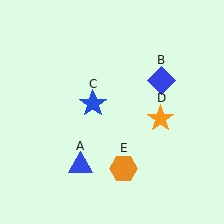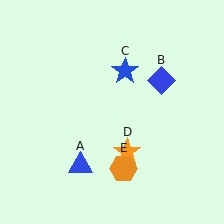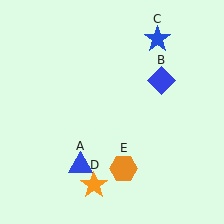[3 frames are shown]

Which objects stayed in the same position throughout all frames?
Blue triangle (object A) and blue diamond (object B) and orange hexagon (object E) remained stationary.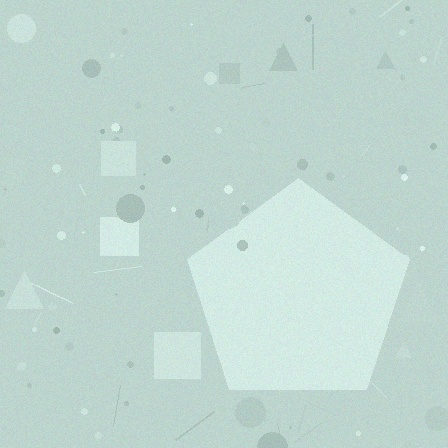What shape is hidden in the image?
A pentagon is hidden in the image.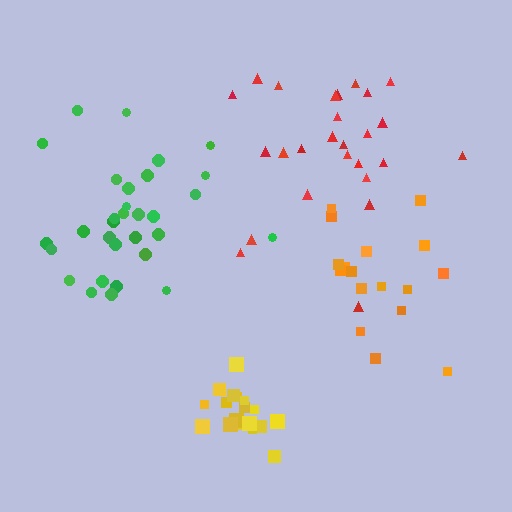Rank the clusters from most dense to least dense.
yellow, green, orange, red.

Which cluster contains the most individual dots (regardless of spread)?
Green (31).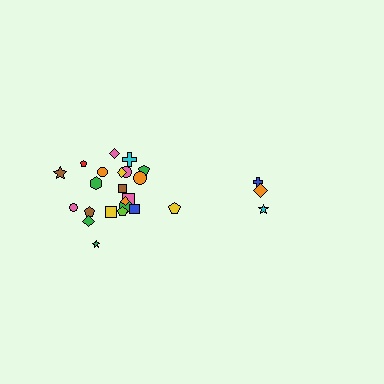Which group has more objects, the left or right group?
The left group.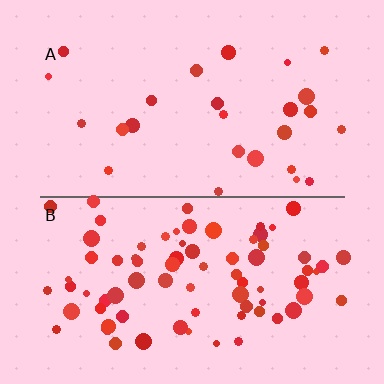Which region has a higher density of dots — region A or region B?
B (the bottom).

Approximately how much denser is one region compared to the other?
Approximately 3.0× — region B over region A.